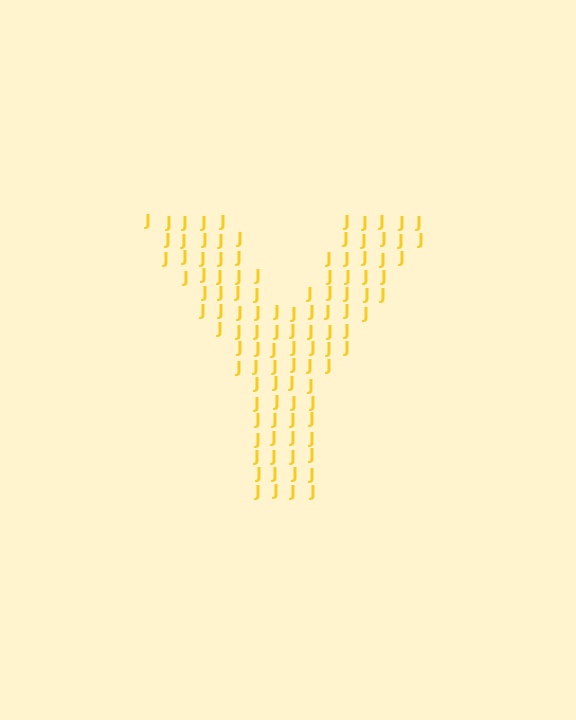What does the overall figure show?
The overall figure shows the letter Y.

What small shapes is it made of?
It is made of small letter J's.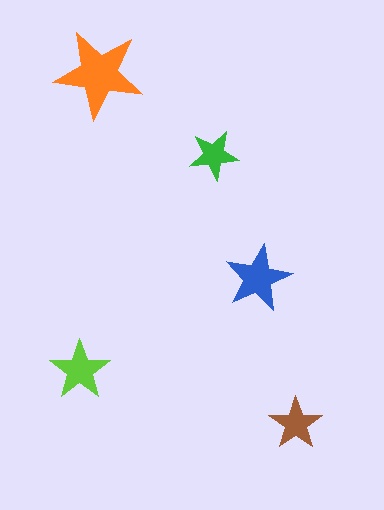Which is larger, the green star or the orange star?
The orange one.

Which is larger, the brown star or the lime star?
The lime one.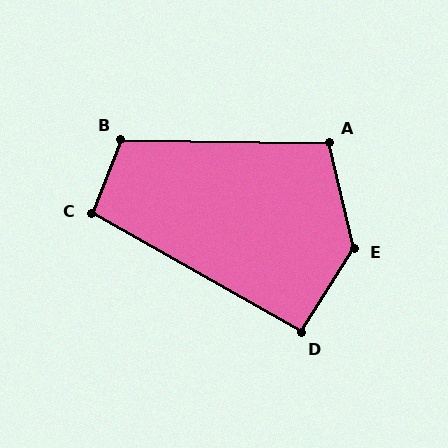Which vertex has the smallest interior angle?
D, at approximately 93 degrees.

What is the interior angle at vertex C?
Approximately 98 degrees (obtuse).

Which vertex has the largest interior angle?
E, at approximately 134 degrees.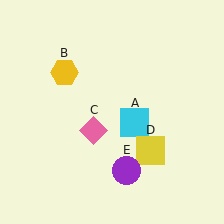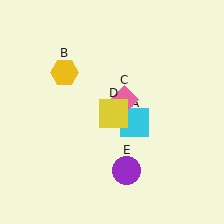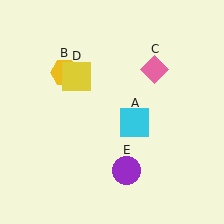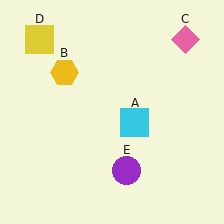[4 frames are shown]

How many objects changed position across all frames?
2 objects changed position: pink diamond (object C), yellow square (object D).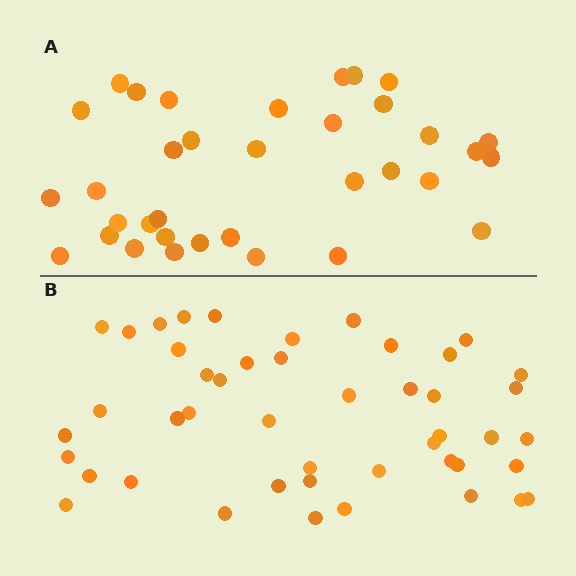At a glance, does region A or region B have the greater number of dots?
Region B (the bottom region) has more dots.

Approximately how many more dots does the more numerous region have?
Region B has roughly 12 or so more dots than region A.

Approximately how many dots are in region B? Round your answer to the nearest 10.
About 50 dots. (The exact count is 46, which rounds to 50.)